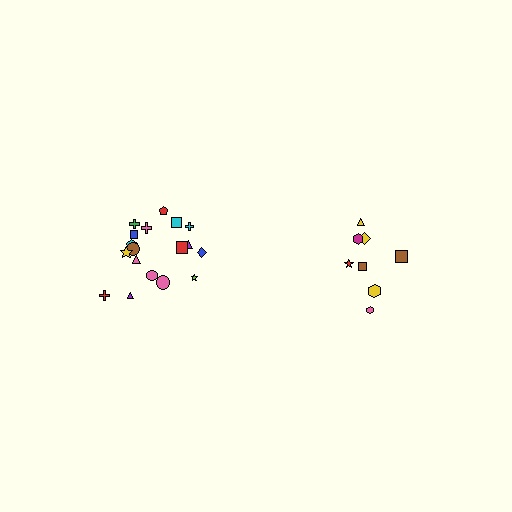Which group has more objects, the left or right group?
The left group.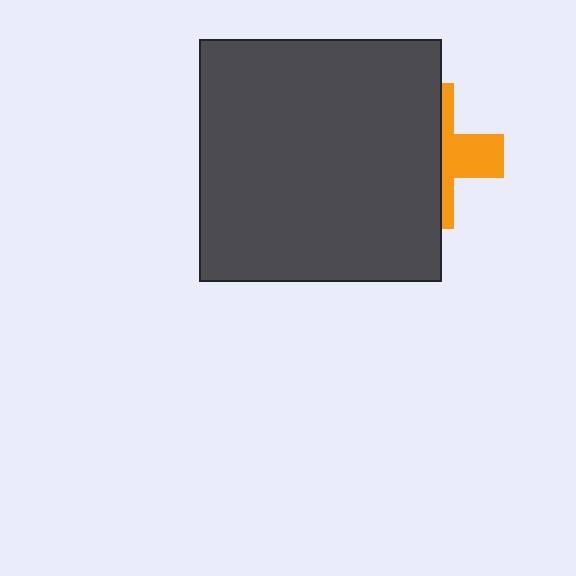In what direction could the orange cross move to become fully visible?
The orange cross could move right. That would shift it out from behind the dark gray square entirely.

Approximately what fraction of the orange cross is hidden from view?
Roughly 64% of the orange cross is hidden behind the dark gray square.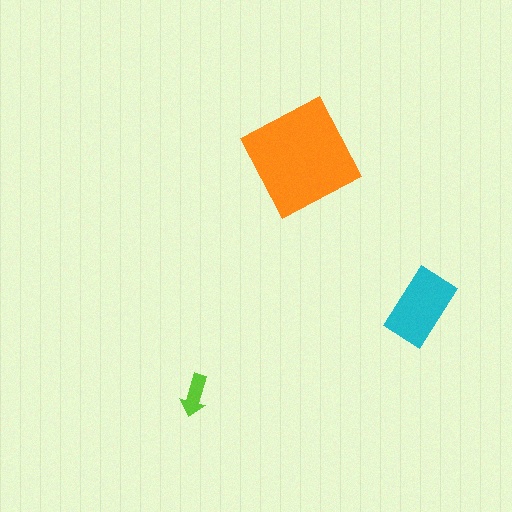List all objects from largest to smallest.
The orange diamond, the cyan rectangle, the lime arrow.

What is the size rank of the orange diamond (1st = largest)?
1st.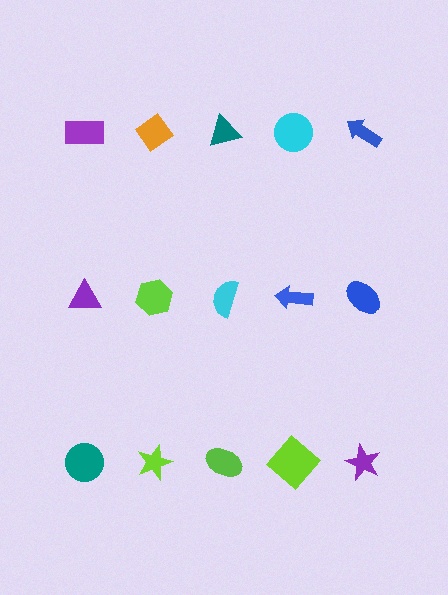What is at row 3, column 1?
A teal circle.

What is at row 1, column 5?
A blue arrow.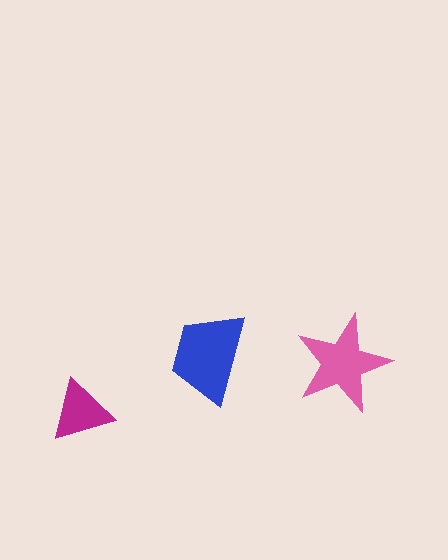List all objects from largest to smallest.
The blue trapezoid, the pink star, the magenta triangle.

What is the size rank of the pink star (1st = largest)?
2nd.